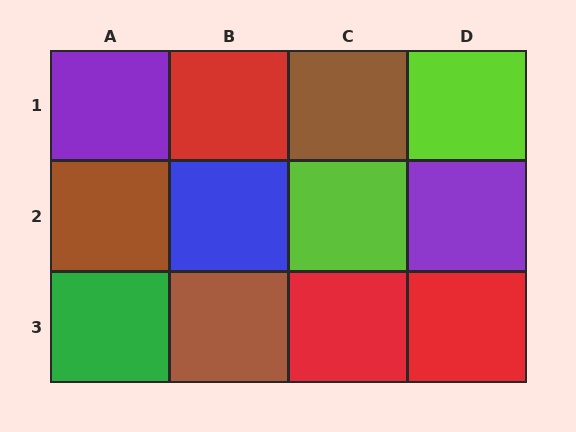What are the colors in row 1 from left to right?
Purple, red, brown, lime.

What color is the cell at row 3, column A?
Green.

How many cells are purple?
2 cells are purple.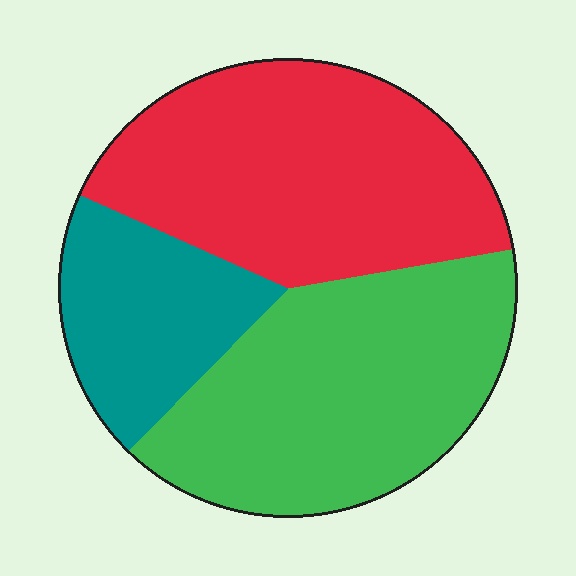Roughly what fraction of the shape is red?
Red takes up between a third and a half of the shape.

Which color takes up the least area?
Teal, at roughly 20%.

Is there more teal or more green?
Green.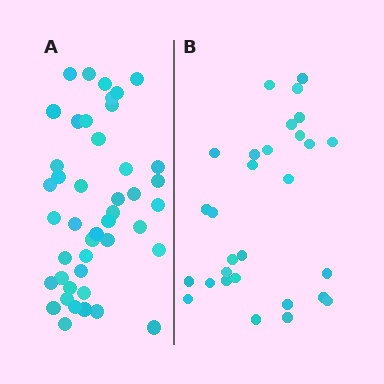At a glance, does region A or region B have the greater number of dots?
Region A (the left region) has more dots.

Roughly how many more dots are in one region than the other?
Region A has approximately 15 more dots than region B.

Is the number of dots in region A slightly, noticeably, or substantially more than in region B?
Region A has substantially more. The ratio is roughly 1.5 to 1.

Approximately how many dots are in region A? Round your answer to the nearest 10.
About 40 dots. (The exact count is 44, which rounds to 40.)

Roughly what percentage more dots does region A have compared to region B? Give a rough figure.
About 50% more.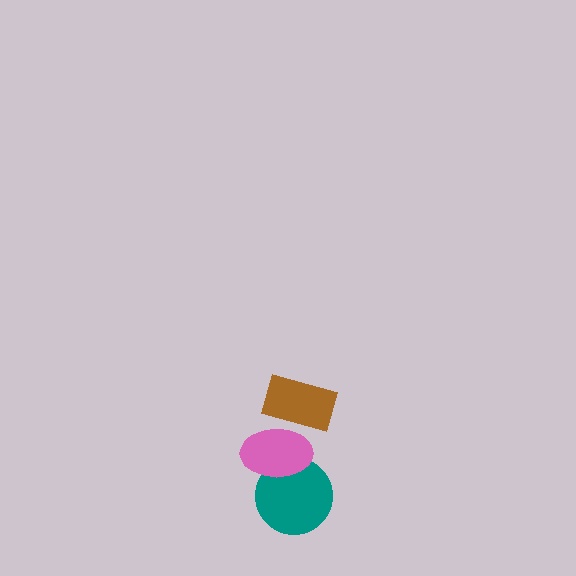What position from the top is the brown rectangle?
The brown rectangle is 1st from the top.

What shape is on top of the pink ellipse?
The brown rectangle is on top of the pink ellipse.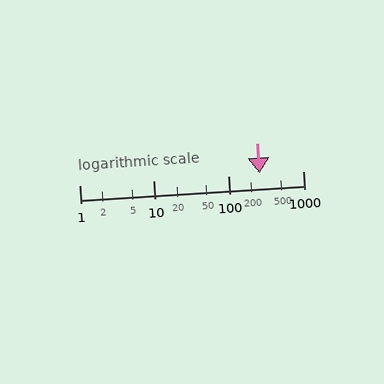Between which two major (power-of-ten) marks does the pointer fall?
The pointer is between 100 and 1000.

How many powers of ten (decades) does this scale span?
The scale spans 3 decades, from 1 to 1000.